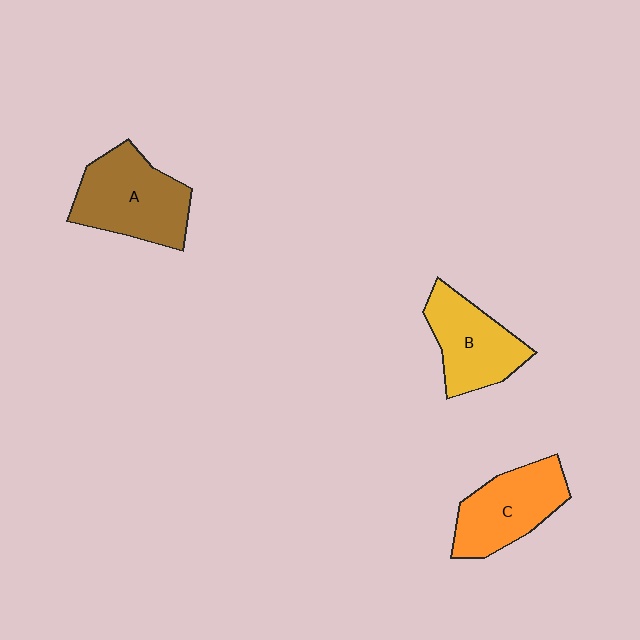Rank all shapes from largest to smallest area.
From largest to smallest: A (brown), C (orange), B (yellow).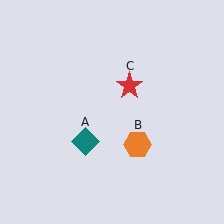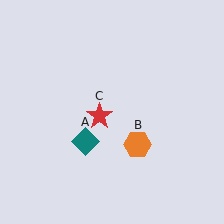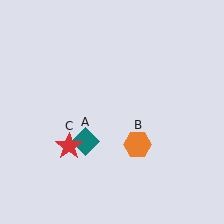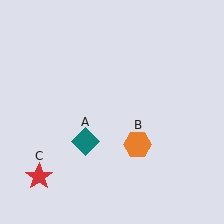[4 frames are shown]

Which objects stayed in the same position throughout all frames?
Teal diamond (object A) and orange hexagon (object B) remained stationary.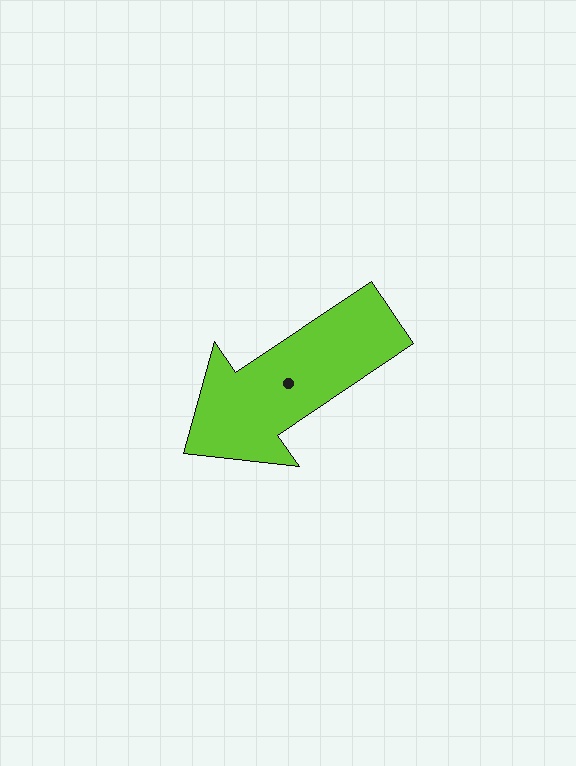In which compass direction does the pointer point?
Southwest.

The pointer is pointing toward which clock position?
Roughly 8 o'clock.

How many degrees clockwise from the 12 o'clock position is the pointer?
Approximately 236 degrees.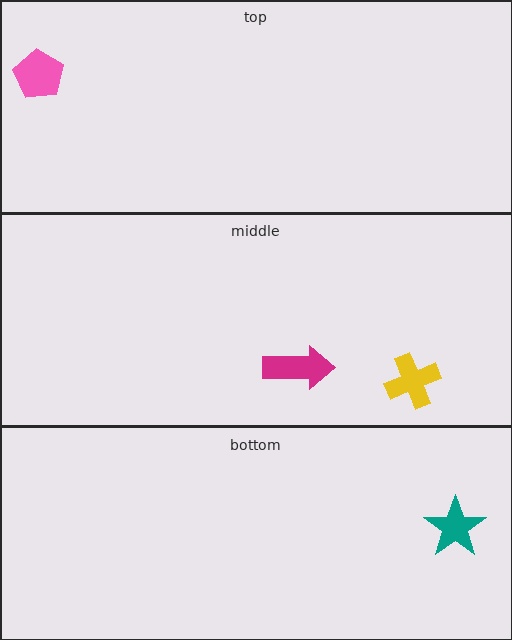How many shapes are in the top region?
1.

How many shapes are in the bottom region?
1.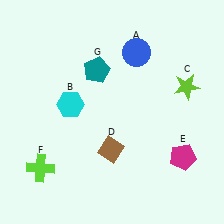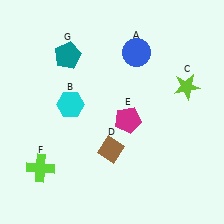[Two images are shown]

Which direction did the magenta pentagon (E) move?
The magenta pentagon (E) moved left.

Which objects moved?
The objects that moved are: the magenta pentagon (E), the teal pentagon (G).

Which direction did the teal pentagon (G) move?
The teal pentagon (G) moved left.